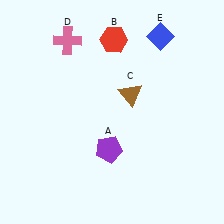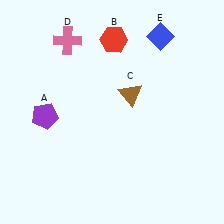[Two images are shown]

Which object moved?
The purple pentagon (A) moved left.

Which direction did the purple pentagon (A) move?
The purple pentagon (A) moved left.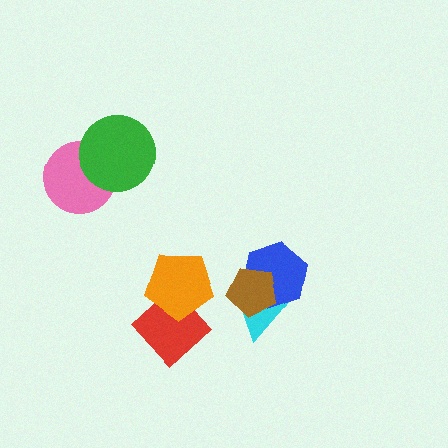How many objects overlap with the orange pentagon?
1 object overlaps with the orange pentagon.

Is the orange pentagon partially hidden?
No, no other shape covers it.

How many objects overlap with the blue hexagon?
2 objects overlap with the blue hexagon.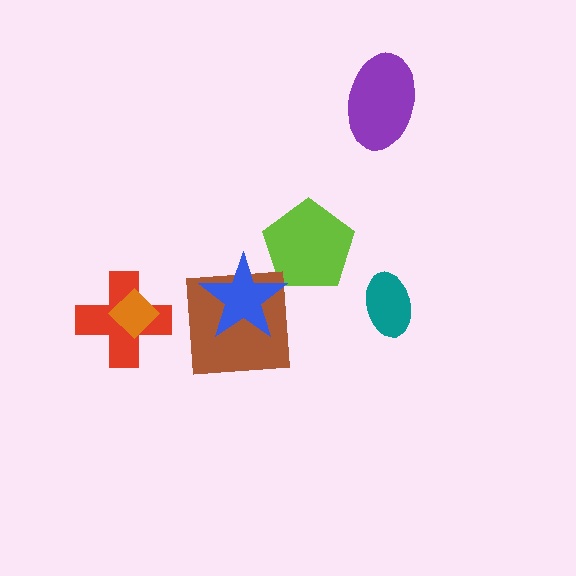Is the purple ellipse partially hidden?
No, no other shape covers it.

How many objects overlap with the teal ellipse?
0 objects overlap with the teal ellipse.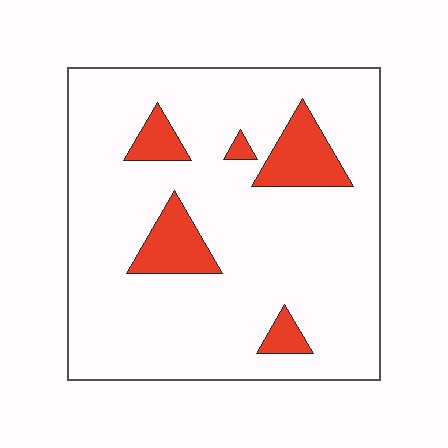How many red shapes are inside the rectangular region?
5.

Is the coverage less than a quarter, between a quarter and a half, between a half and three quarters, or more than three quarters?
Less than a quarter.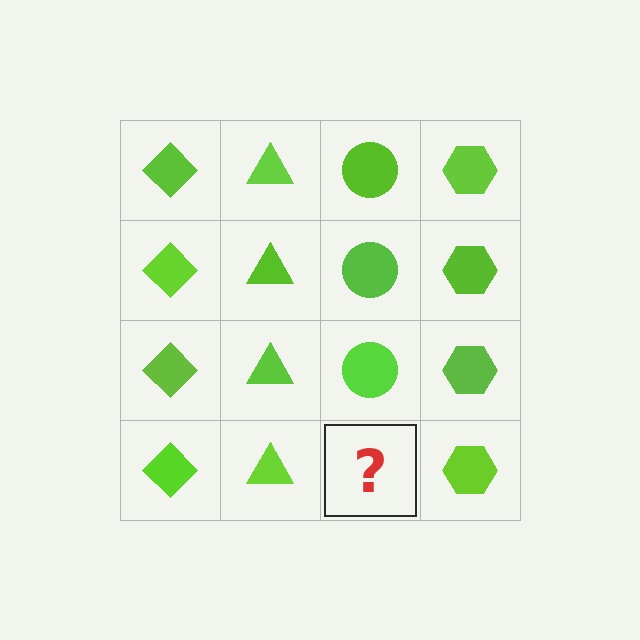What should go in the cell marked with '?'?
The missing cell should contain a lime circle.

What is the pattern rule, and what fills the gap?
The rule is that each column has a consistent shape. The gap should be filled with a lime circle.